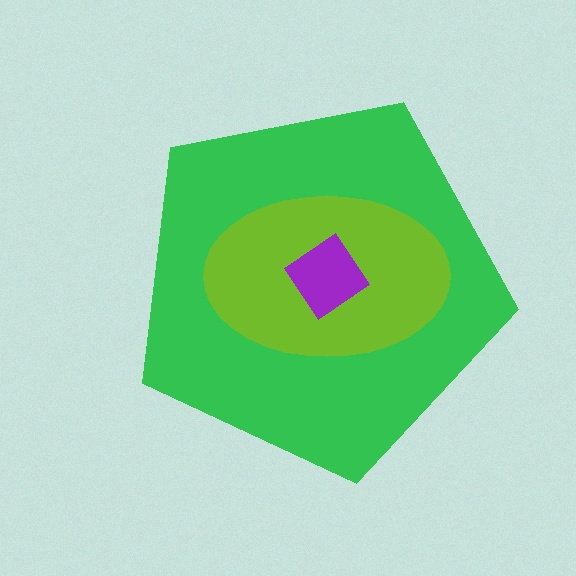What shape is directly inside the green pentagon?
The lime ellipse.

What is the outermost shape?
The green pentagon.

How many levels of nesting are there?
3.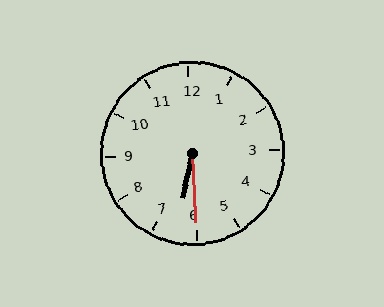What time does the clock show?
6:30.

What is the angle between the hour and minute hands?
Approximately 15 degrees.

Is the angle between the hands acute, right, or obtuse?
It is acute.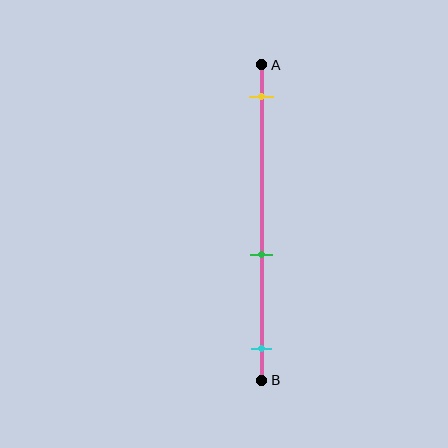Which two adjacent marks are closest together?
The green and cyan marks are the closest adjacent pair.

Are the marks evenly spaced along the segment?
No, the marks are not evenly spaced.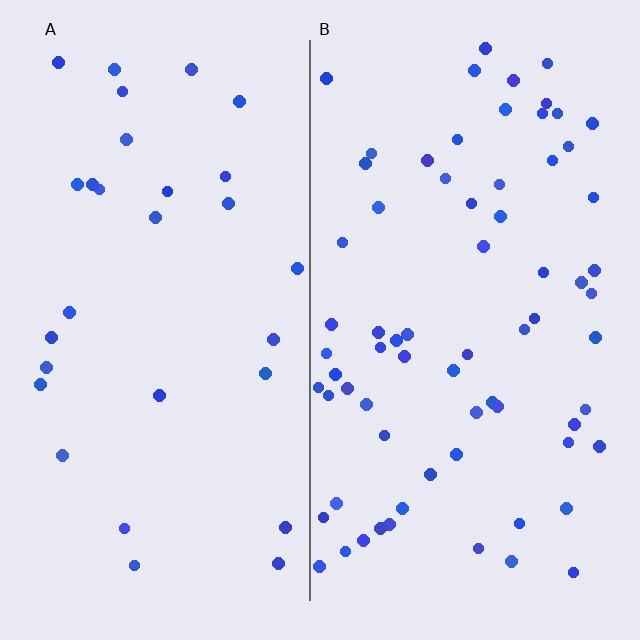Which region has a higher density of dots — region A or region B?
B (the right).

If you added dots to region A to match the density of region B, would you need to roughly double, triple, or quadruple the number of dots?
Approximately double.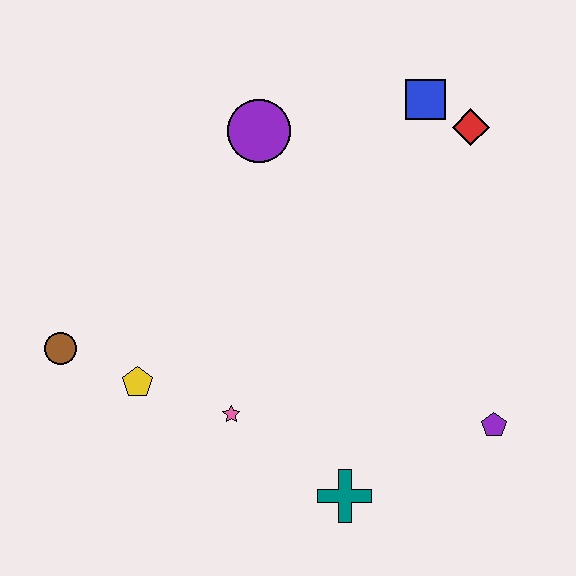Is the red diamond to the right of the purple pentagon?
No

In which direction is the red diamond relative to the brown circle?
The red diamond is to the right of the brown circle.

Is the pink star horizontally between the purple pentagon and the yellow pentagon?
Yes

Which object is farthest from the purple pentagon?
The brown circle is farthest from the purple pentagon.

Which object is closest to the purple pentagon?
The teal cross is closest to the purple pentagon.